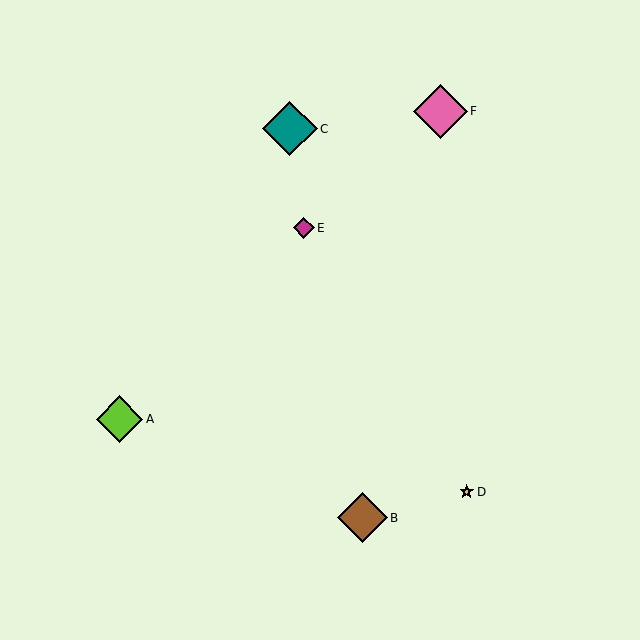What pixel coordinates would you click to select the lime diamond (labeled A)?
Click at (120, 419) to select the lime diamond A.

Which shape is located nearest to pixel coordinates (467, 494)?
The yellow star (labeled D) at (467, 492) is nearest to that location.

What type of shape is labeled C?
Shape C is a teal diamond.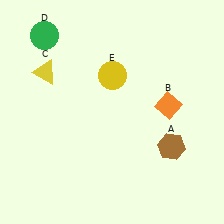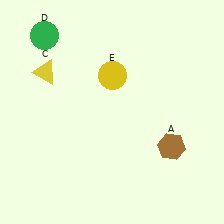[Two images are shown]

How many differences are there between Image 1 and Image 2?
There is 1 difference between the two images.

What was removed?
The orange diamond (B) was removed in Image 2.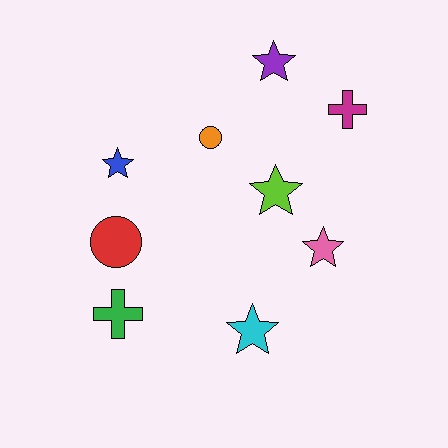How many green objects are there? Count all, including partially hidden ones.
There is 1 green object.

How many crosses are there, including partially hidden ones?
There are 2 crosses.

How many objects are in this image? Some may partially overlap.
There are 9 objects.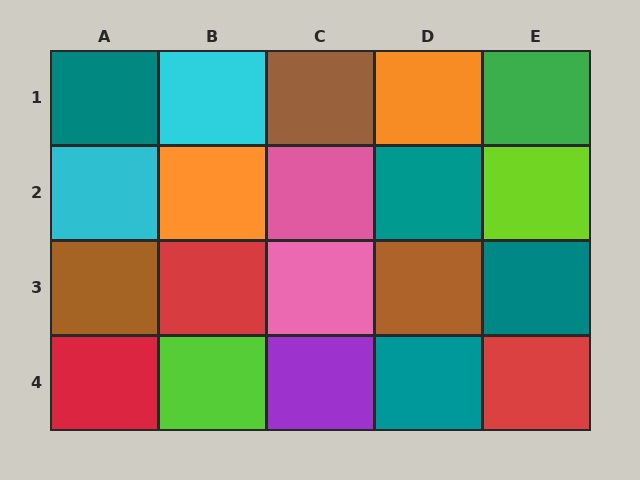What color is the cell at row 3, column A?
Brown.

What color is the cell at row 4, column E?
Red.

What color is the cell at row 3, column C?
Pink.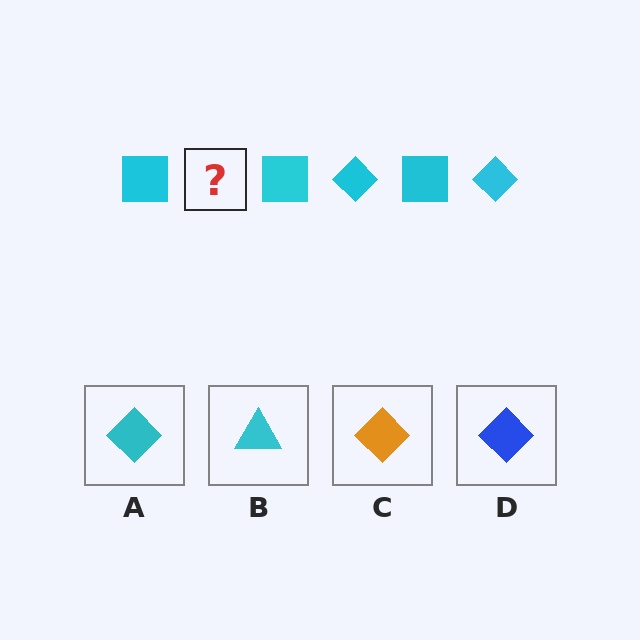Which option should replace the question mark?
Option A.